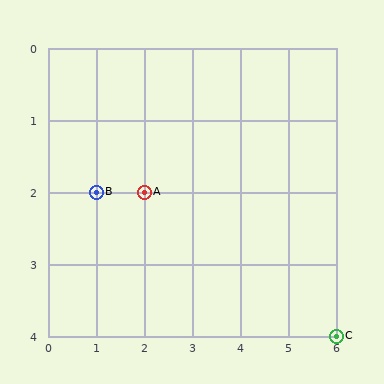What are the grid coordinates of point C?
Point C is at grid coordinates (6, 4).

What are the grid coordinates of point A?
Point A is at grid coordinates (2, 2).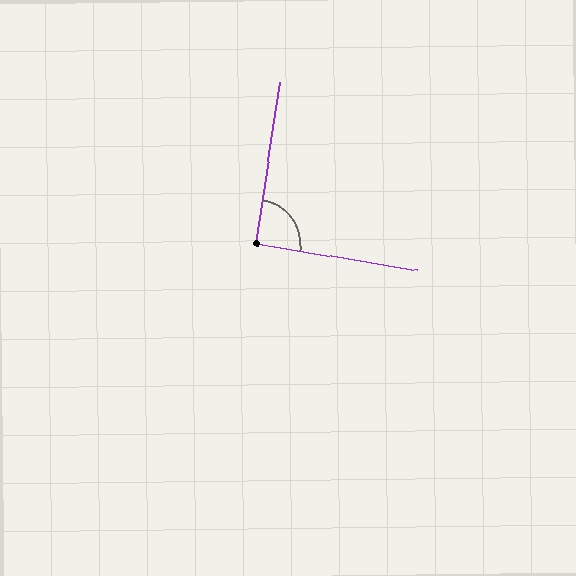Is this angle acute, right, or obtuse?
It is approximately a right angle.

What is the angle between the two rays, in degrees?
Approximately 91 degrees.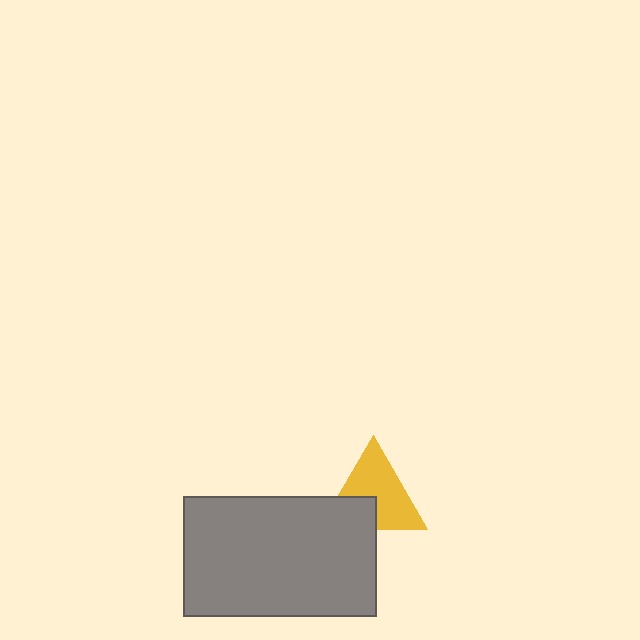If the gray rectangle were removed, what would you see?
You would see the complete yellow triangle.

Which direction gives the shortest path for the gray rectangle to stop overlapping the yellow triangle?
Moving down gives the shortest separation.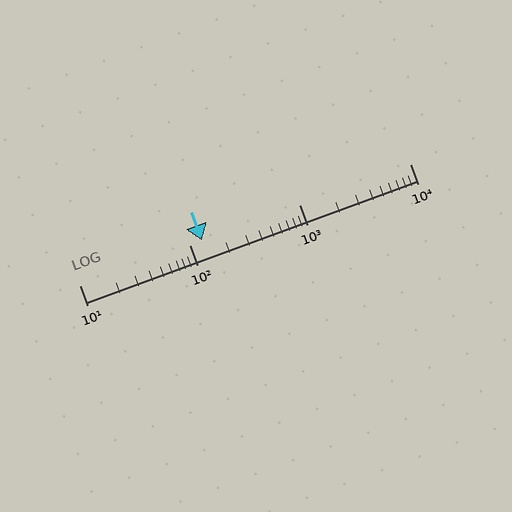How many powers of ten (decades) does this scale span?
The scale spans 3 decades, from 10 to 10000.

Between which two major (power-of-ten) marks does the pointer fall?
The pointer is between 100 and 1000.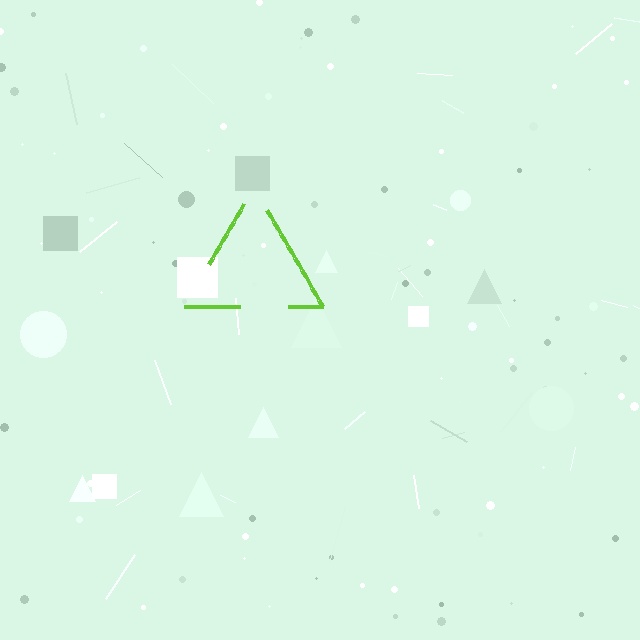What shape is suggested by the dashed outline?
The dashed outline suggests a triangle.